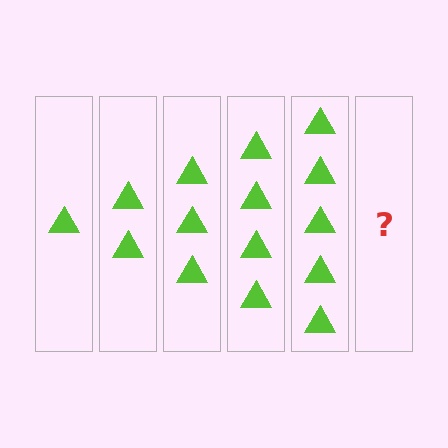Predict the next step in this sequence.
The next step is 6 triangles.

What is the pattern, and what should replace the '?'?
The pattern is that each step adds one more triangle. The '?' should be 6 triangles.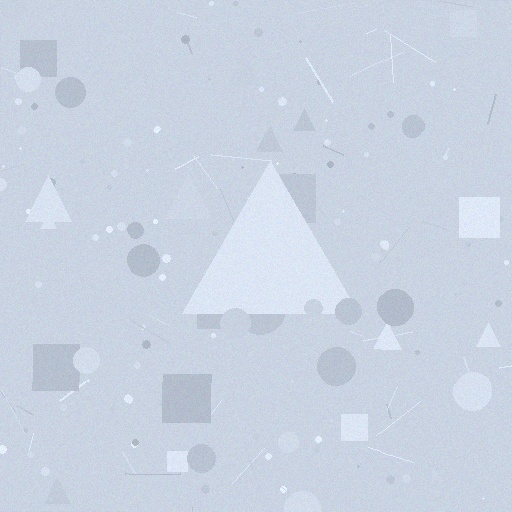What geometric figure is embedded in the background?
A triangle is embedded in the background.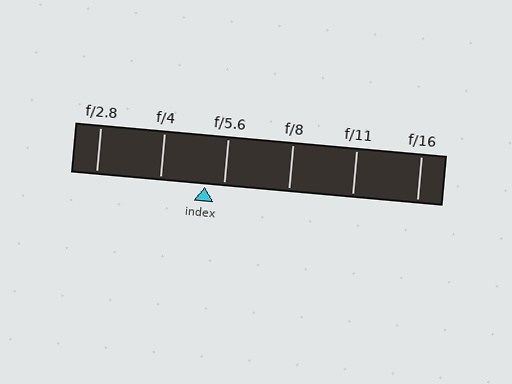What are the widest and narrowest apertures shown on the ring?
The widest aperture shown is f/2.8 and the narrowest is f/16.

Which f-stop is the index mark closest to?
The index mark is closest to f/5.6.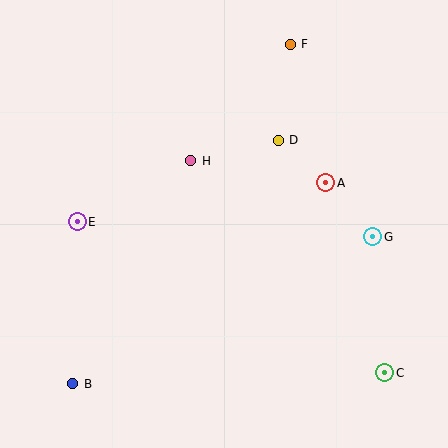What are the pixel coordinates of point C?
Point C is at (385, 373).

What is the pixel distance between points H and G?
The distance between H and G is 197 pixels.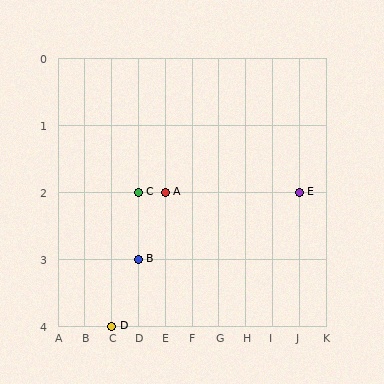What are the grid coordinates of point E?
Point E is at grid coordinates (J, 2).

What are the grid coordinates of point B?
Point B is at grid coordinates (D, 3).